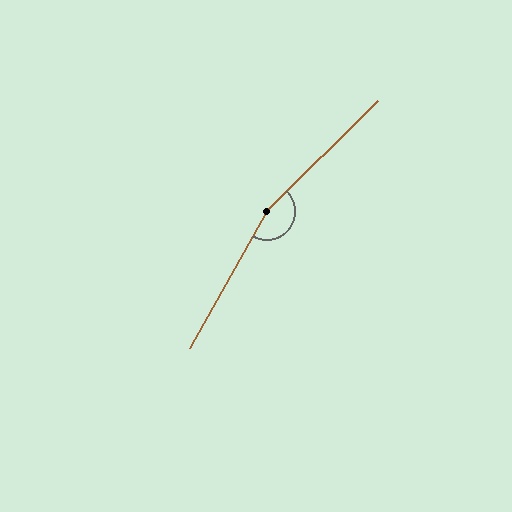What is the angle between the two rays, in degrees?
Approximately 164 degrees.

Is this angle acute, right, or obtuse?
It is obtuse.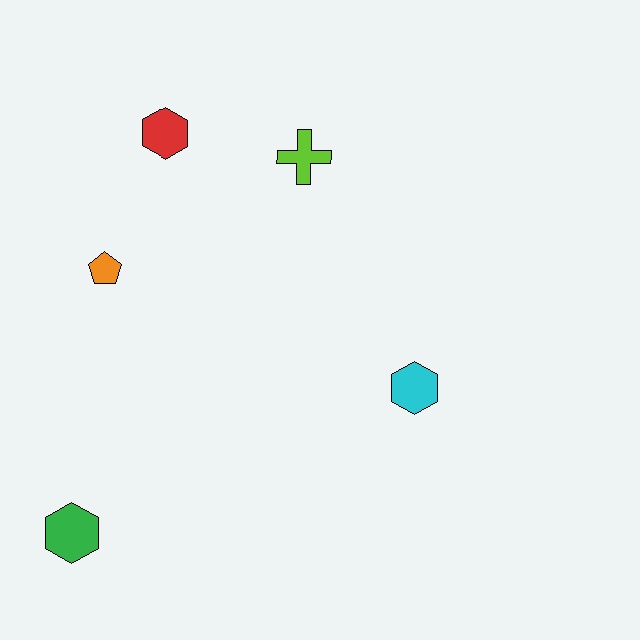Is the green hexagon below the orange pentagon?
Yes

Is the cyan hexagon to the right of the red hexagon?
Yes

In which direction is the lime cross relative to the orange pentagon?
The lime cross is to the right of the orange pentagon.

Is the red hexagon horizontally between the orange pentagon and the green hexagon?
No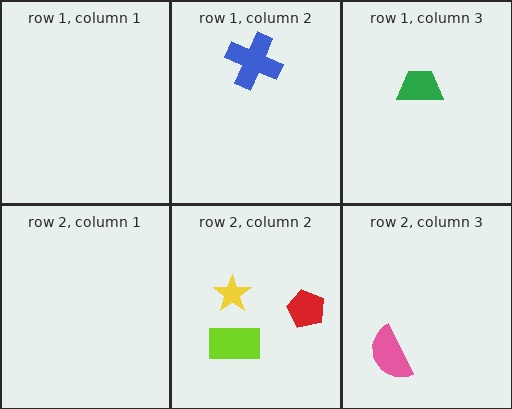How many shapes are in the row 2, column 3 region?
1.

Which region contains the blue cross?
The row 1, column 2 region.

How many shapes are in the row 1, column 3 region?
1.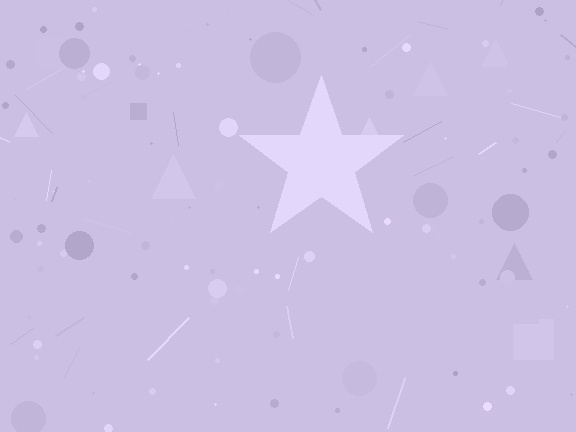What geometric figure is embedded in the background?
A star is embedded in the background.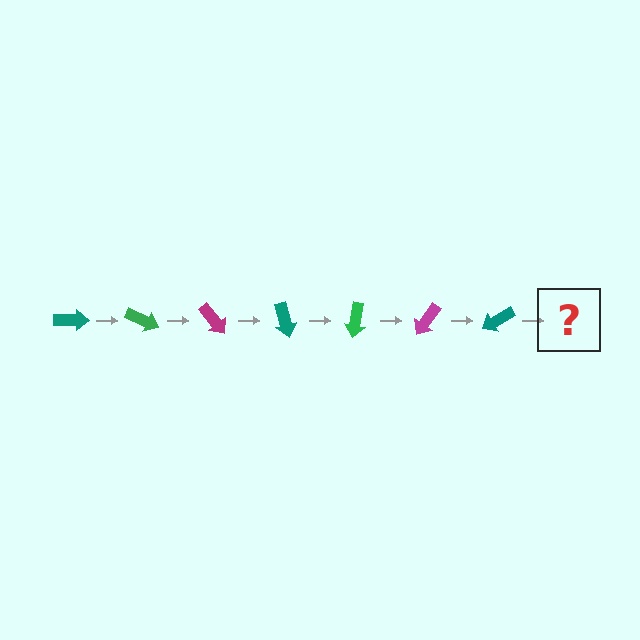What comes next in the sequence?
The next element should be a green arrow, rotated 175 degrees from the start.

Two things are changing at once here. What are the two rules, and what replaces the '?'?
The two rules are that it rotates 25 degrees each step and the color cycles through teal, green, and magenta. The '?' should be a green arrow, rotated 175 degrees from the start.